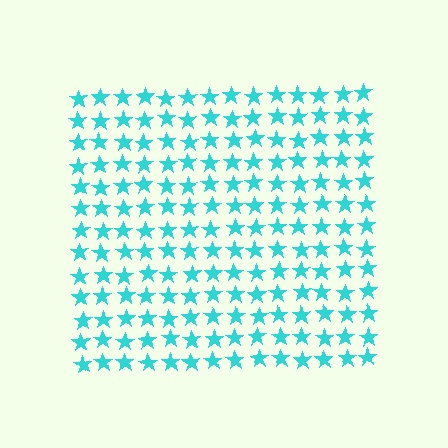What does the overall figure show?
The overall figure shows a square.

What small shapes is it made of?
It is made of small stars.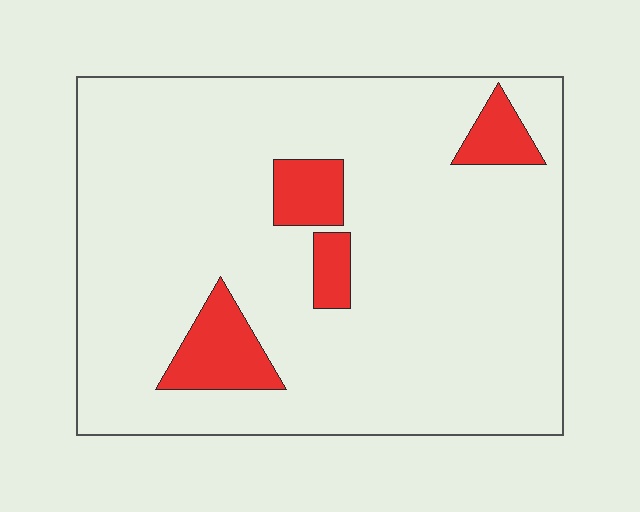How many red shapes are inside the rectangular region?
4.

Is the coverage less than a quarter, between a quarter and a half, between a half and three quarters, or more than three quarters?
Less than a quarter.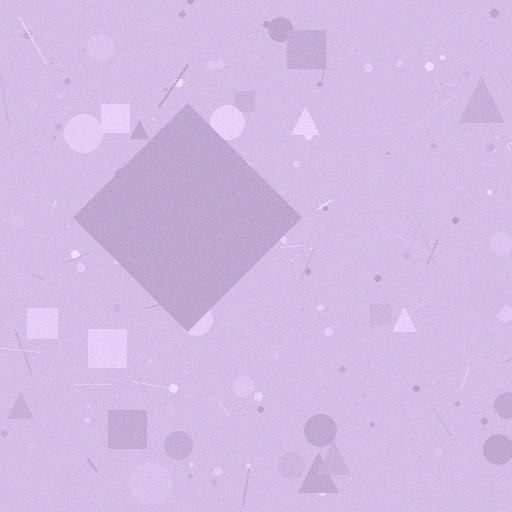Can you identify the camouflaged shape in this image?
The camouflaged shape is a diamond.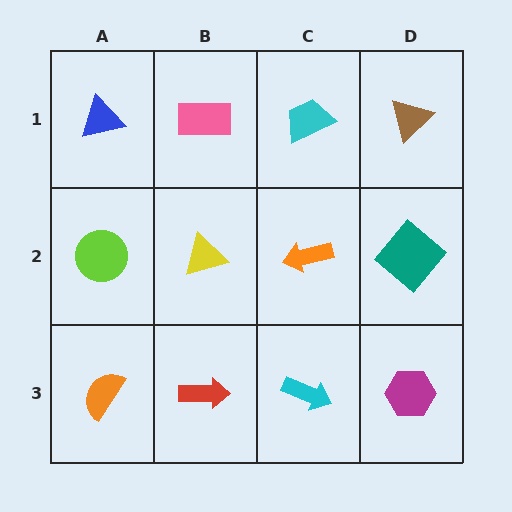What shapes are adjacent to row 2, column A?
A blue triangle (row 1, column A), an orange semicircle (row 3, column A), a yellow triangle (row 2, column B).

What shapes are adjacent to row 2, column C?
A cyan trapezoid (row 1, column C), a cyan arrow (row 3, column C), a yellow triangle (row 2, column B), a teal diamond (row 2, column D).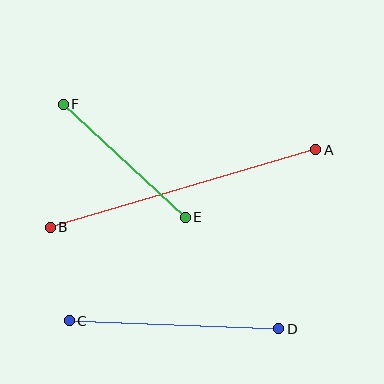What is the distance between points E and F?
The distance is approximately 166 pixels.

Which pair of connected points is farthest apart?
Points A and B are farthest apart.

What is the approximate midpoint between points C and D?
The midpoint is at approximately (174, 325) pixels.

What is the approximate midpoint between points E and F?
The midpoint is at approximately (124, 161) pixels.